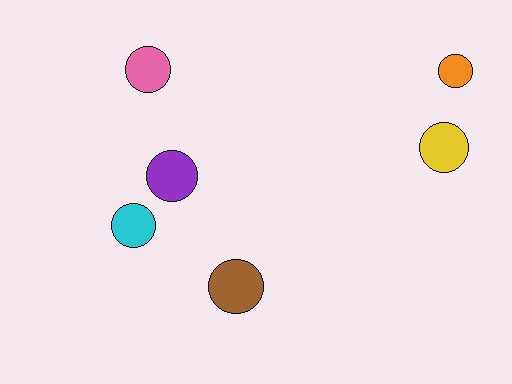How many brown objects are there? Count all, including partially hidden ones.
There is 1 brown object.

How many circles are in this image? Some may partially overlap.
There are 6 circles.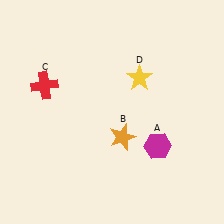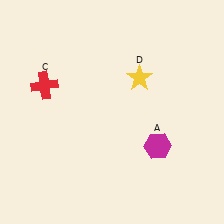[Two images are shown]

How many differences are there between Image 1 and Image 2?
There is 1 difference between the two images.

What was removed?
The orange star (B) was removed in Image 2.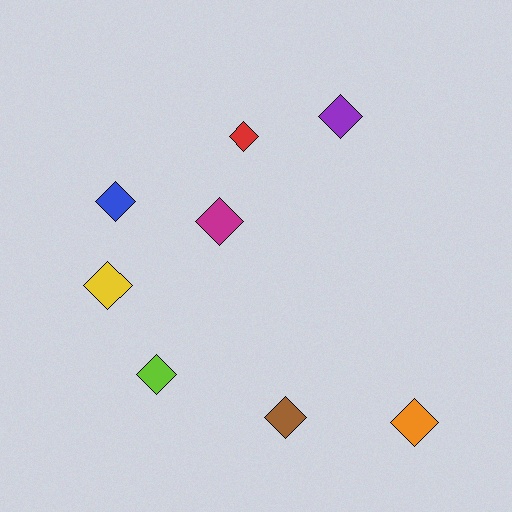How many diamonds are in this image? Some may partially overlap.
There are 8 diamonds.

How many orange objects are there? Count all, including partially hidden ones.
There is 1 orange object.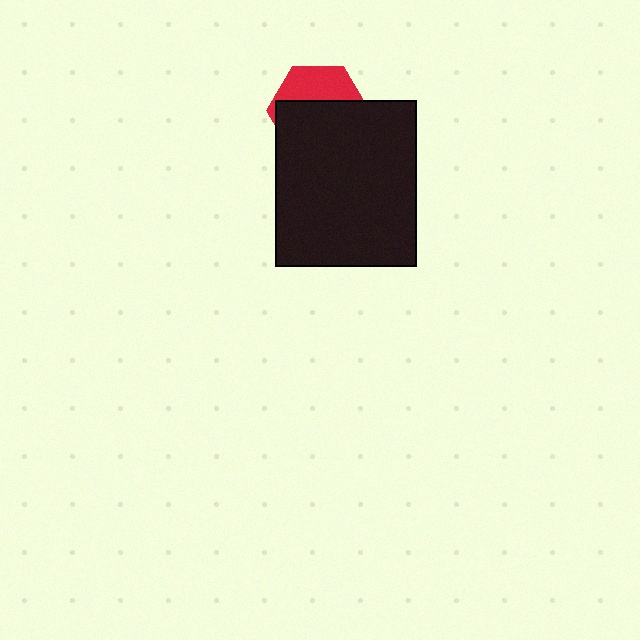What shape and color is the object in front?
The object in front is a black rectangle.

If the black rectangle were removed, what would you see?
You would see the complete red hexagon.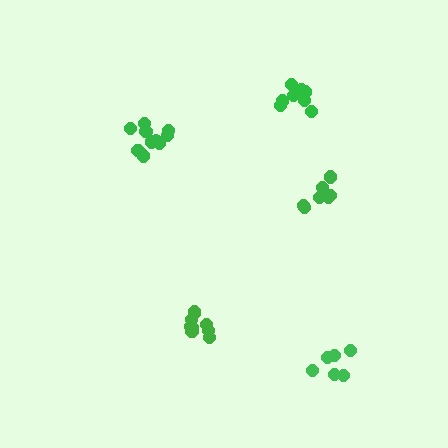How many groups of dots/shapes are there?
There are 5 groups.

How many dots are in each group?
Group 1: 9 dots, Group 2: 10 dots, Group 3: 6 dots, Group 4: 8 dots, Group 5: 9 dots (42 total).